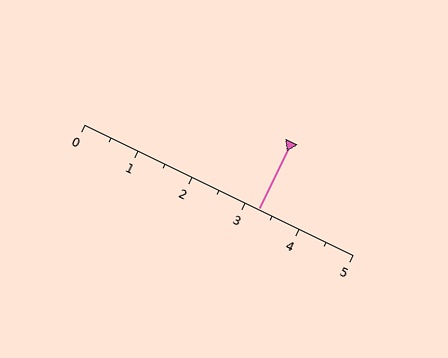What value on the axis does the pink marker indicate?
The marker indicates approximately 3.2.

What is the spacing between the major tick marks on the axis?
The major ticks are spaced 1 apart.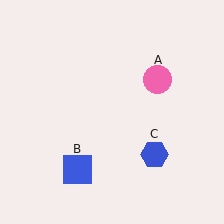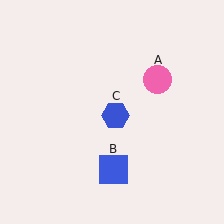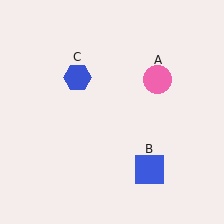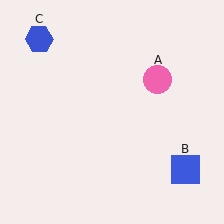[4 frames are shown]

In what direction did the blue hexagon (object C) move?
The blue hexagon (object C) moved up and to the left.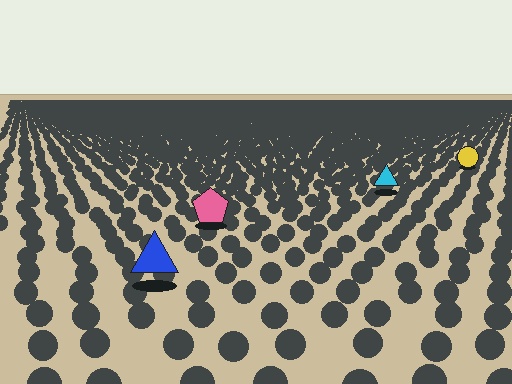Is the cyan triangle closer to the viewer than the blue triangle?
No. The blue triangle is closer — you can tell from the texture gradient: the ground texture is coarser near it.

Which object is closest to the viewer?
The blue triangle is closest. The texture marks near it are larger and more spread out.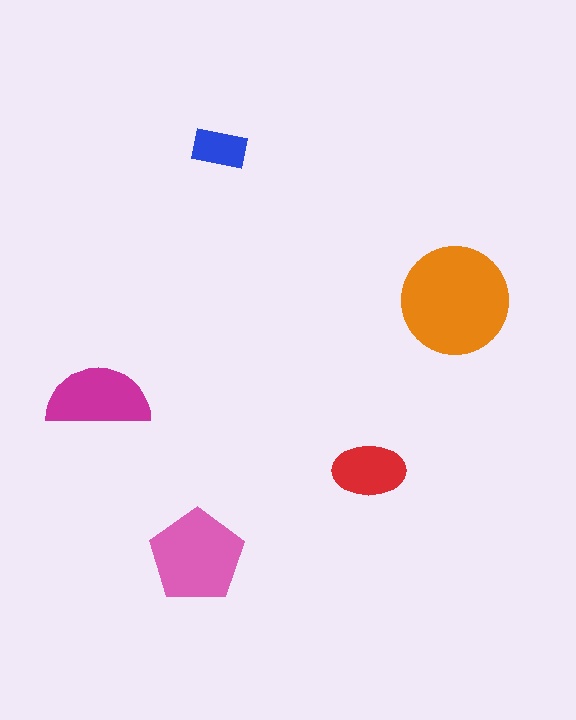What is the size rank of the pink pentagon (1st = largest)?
2nd.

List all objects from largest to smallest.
The orange circle, the pink pentagon, the magenta semicircle, the red ellipse, the blue rectangle.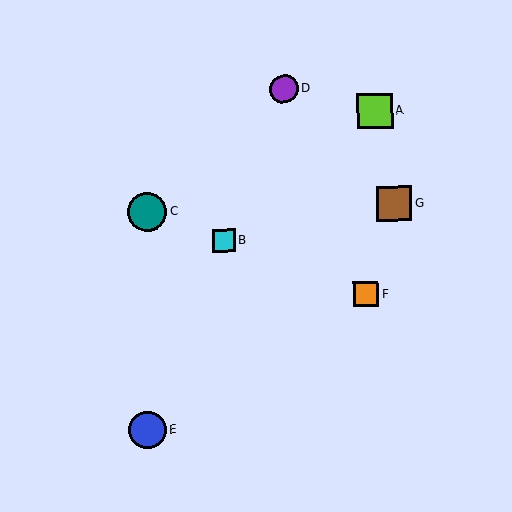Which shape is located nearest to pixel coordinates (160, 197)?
The teal circle (labeled C) at (147, 212) is nearest to that location.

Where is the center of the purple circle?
The center of the purple circle is at (284, 89).